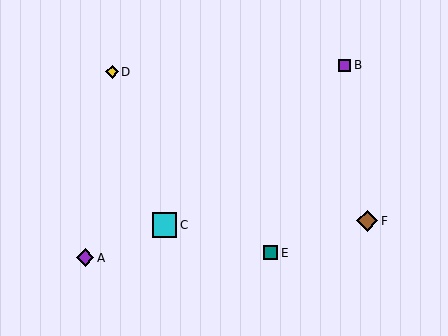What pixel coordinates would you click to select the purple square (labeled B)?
Click at (344, 65) to select the purple square B.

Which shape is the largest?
The cyan square (labeled C) is the largest.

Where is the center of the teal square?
The center of the teal square is at (271, 253).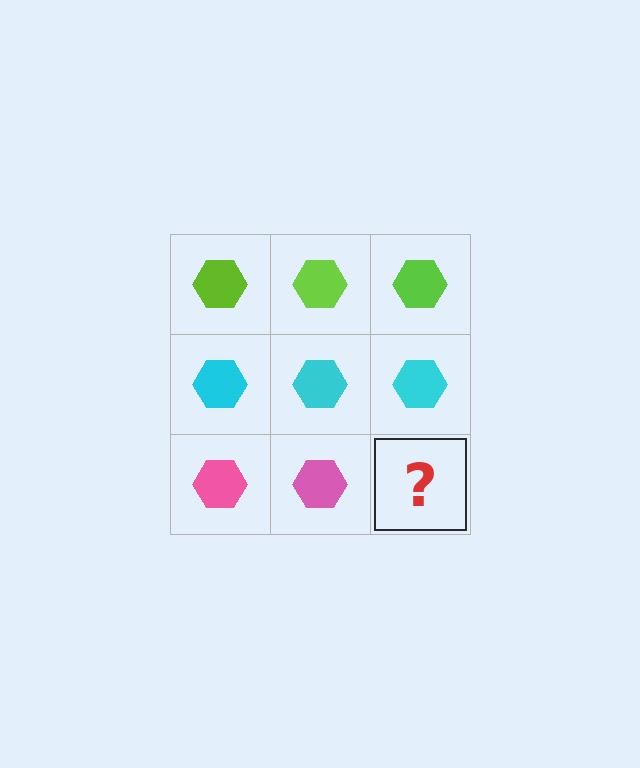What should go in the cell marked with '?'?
The missing cell should contain a pink hexagon.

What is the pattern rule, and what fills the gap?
The rule is that each row has a consistent color. The gap should be filled with a pink hexagon.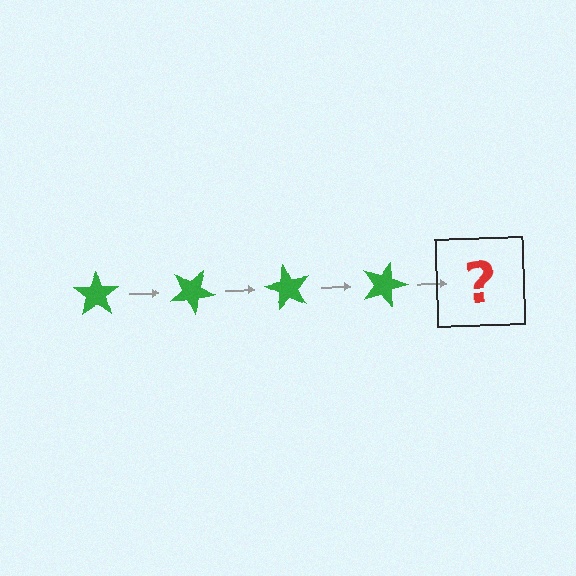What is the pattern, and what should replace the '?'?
The pattern is that the star rotates 30 degrees each step. The '?' should be a green star rotated 120 degrees.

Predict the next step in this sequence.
The next step is a green star rotated 120 degrees.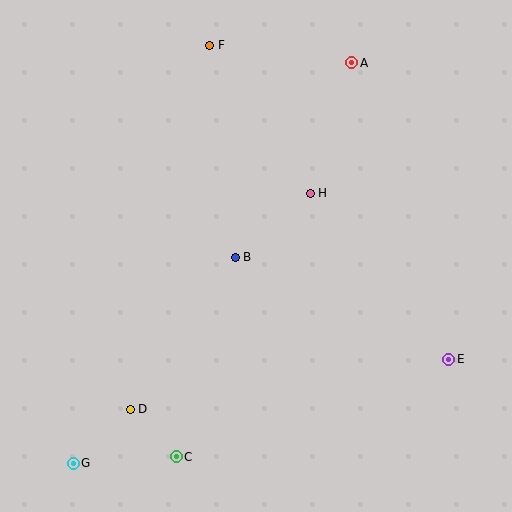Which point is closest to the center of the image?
Point B at (235, 257) is closest to the center.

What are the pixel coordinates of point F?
Point F is at (210, 45).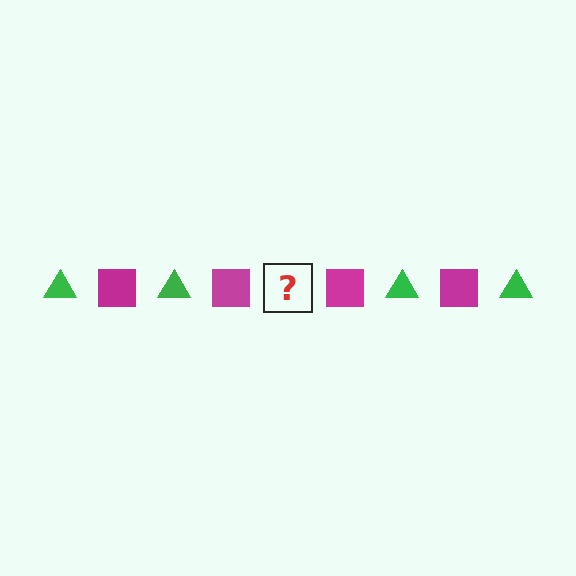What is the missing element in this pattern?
The missing element is a green triangle.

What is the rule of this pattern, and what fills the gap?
The rule is that the pattern alternates between green triangle and magenta square. The gap should be filled with a green triangle.